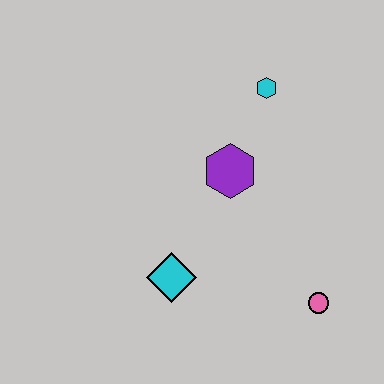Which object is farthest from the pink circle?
The cyan hexagon is farthest from the pink circle.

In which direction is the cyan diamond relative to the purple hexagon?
The cyan diamond is below the purple hexagon.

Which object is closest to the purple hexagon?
The cyan hexagon is closest to the purple hexagon.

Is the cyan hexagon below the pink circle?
No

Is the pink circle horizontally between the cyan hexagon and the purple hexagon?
No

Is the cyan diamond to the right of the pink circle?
No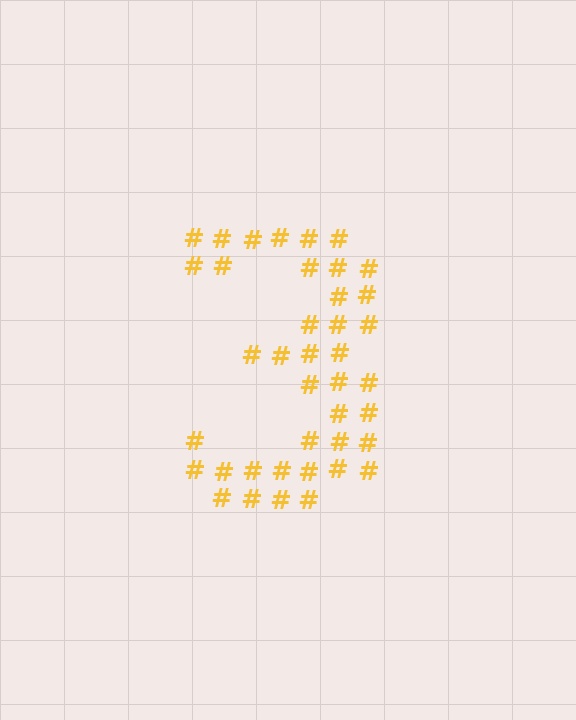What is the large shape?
The large shape is the digit 3.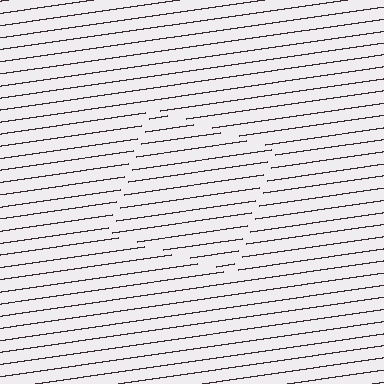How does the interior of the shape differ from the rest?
The interior of the shape contains the same grating, shifted by half a period — the contour is defined by the phase discontinuity where line-ends from the inner and outer gratings abut.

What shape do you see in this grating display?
An illusory square. The interior of the shape contains the same grating, shifted by half a period — the contour is defined by the phase discontinuity where line-ends from the inner and outer gratings abut.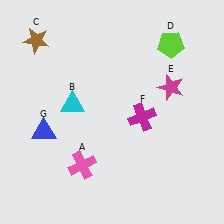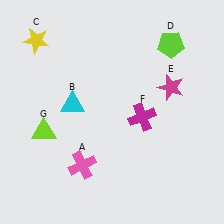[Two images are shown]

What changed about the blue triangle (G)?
In Image 1, G is blue. In Image 2, it changed to lime.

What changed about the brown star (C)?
In Image 1, C is brown. In Image 2, it changed to yellow.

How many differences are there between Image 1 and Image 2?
There are 2 differences between the two images.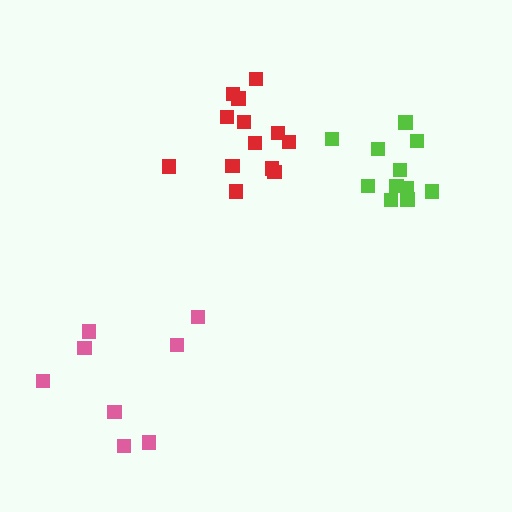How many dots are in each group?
Group 1: 13 dots, Group 2: 11 dots, Group 3: 8 dots (32 total).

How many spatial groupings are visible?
There are 3 spatial groupings.